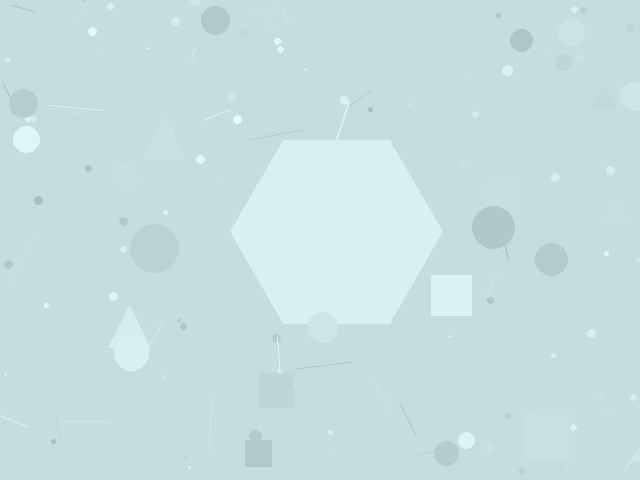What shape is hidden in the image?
A hexagon is hidden in the image.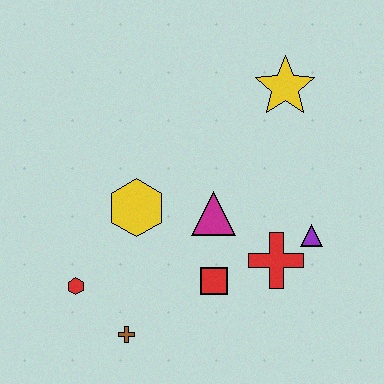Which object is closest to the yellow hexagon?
The magenta triangle is closest to the yellow hexagon.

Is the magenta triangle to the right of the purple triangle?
No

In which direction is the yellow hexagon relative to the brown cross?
The yellow hexagon is above the brown cross.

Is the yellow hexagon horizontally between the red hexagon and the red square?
Yes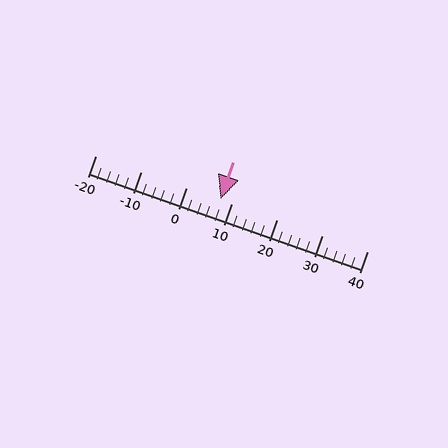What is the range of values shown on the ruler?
The ruler shows values from -20 to 40.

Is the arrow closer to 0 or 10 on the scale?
The arrow is closer to 10.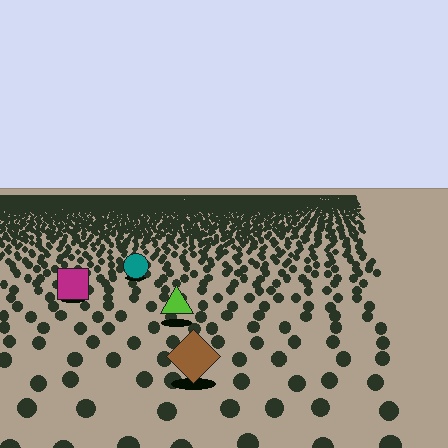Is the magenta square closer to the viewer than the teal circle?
Yes. The magenta square is closer — you can tell from the texture gradient: the ground texture is coarser near it.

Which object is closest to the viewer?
The brown diamond is closest. The texture marks near it are larger and more spread out.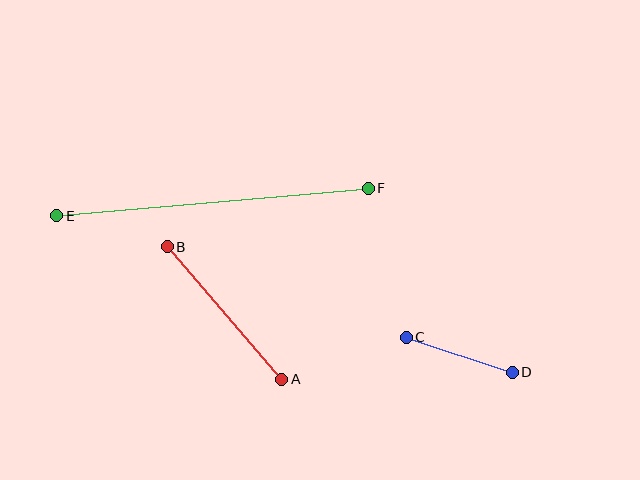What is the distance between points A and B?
The distance is approximately 175 pixels.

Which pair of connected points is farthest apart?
Points E and F are farthest apart.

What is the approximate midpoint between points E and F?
The midpoint is at approximately (212, 202) pixels.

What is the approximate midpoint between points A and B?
The midpoint is at approximately (225, 313) pixels.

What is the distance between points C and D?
The distance is approximately 111 pixels.